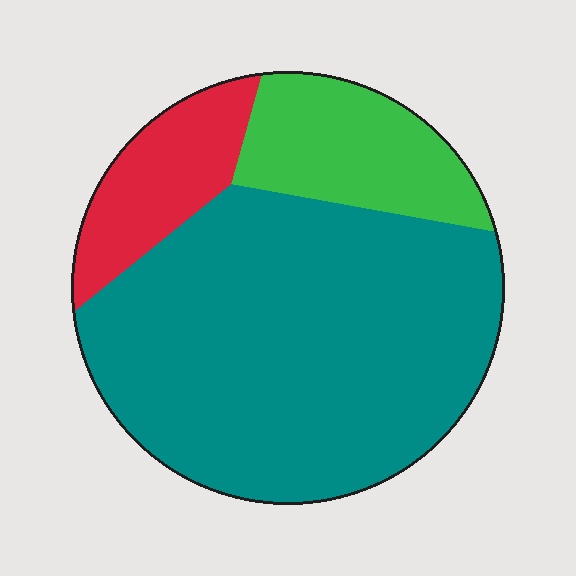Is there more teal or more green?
Teal.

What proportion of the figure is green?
Green takes up about one sixth (1/6) of the figure.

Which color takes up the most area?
Teal, at roughly 70%.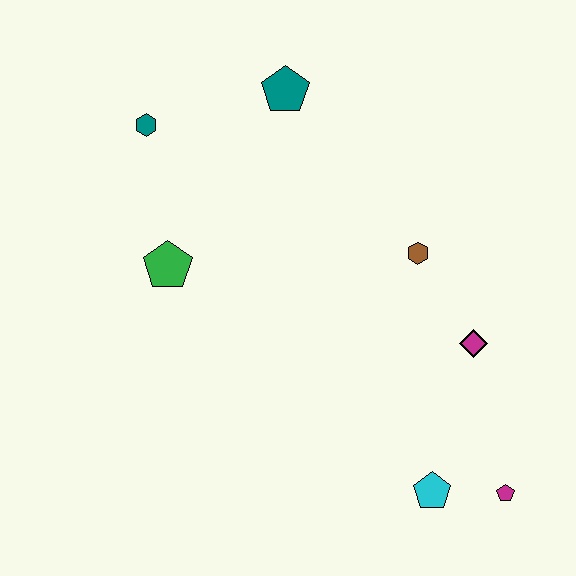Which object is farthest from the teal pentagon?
The magenta pentagon is farthest from the teal pentagon.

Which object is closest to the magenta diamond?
The brown hexagon is closest to the magenta diamond.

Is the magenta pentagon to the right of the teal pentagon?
Yes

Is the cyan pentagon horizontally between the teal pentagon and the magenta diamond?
Yes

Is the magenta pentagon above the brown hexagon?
No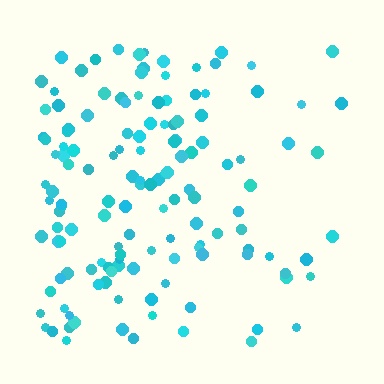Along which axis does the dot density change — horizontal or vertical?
Horizontal.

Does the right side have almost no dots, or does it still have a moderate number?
Still a moderate number, just noticeably fewer than the left.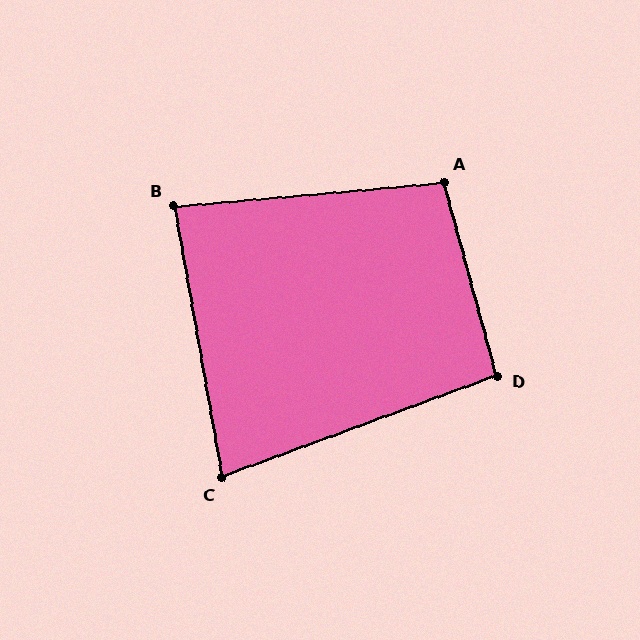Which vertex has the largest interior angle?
A, at approximately 100 degrees.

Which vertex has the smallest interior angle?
C, at approximately 80 degrees.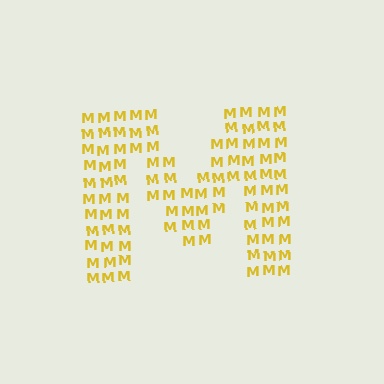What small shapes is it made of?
It is made of small letter M's.